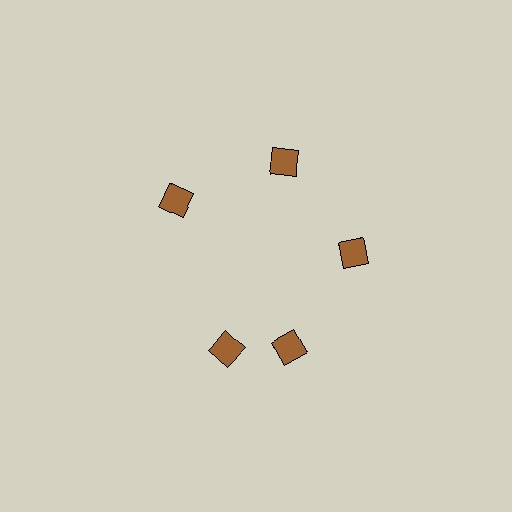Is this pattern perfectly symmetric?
No. The 5 brown diamonds are arranged in a ring, but one element near the 8 o'clock position is rotated out of alignment along the ring, breaking the 5-fold rotational symmetry.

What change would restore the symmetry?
The symmetry would be restored by rotating it back into even spacing with its neighbors so that all 5 diamonds sit at equal angles and equal distance from the center.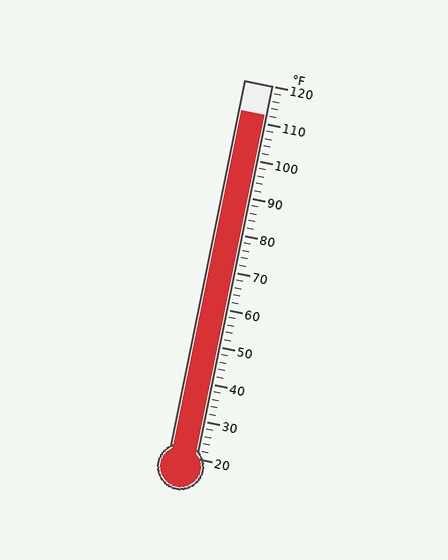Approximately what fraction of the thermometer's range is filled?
The thermometer is filled to approximately 90% of its range.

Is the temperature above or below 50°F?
The temperature is above 50°F.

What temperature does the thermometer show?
The thermometer shows approximately 112°F.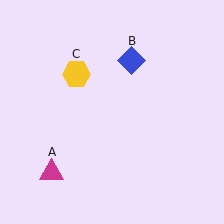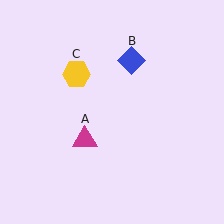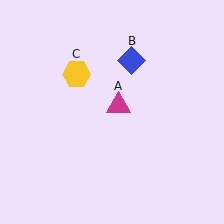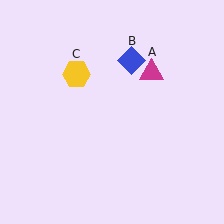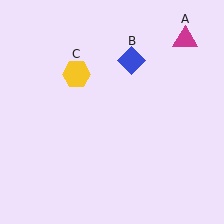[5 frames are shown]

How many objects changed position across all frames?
1 object changed position: magenta triangle (object A).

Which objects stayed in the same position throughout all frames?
Blue diamond (object B) and yellow hexagon (object C) remained stationary.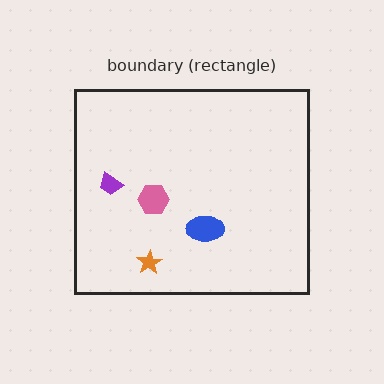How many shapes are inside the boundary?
4 inside, 0 outside.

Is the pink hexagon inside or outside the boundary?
Inside.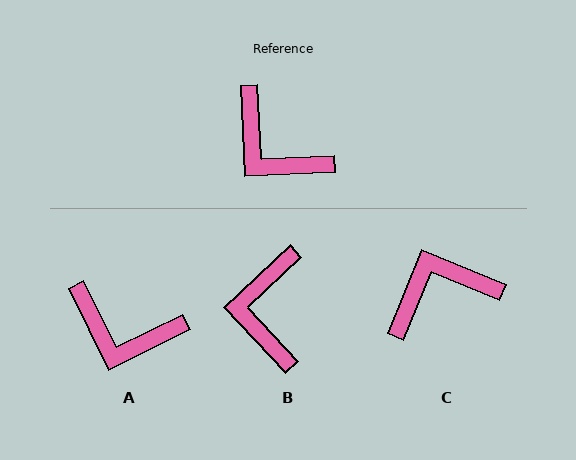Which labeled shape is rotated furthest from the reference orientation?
C, about 115 degrees away.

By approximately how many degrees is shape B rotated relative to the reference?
Approximately 49 degrees clockwise.